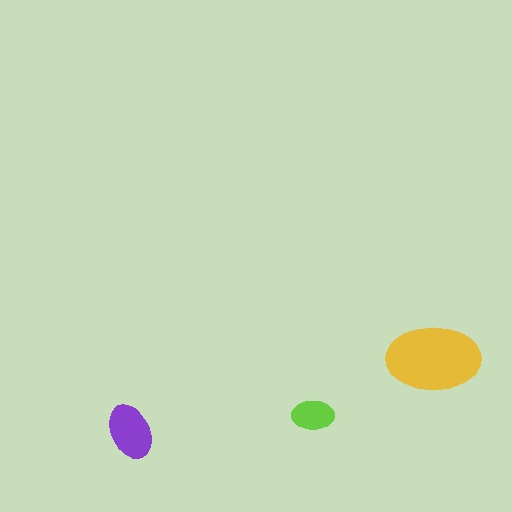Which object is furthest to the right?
The yellow ellipse is rightmost.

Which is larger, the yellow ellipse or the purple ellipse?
The yellow one.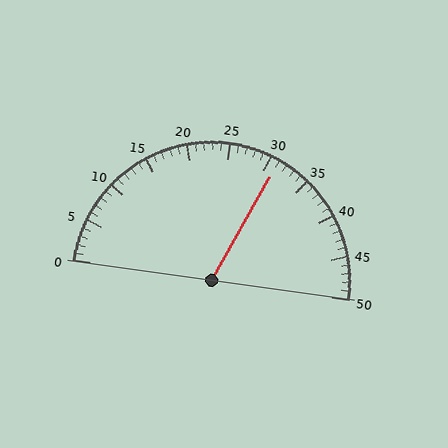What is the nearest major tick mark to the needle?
The nearest major tick mark is 30.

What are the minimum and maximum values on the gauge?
The gauge ranges from 0 to 50.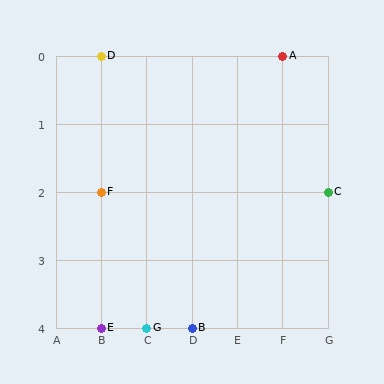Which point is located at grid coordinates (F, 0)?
Point A is at (F, 0).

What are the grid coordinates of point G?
Point G is at grid coordinates (C, 4).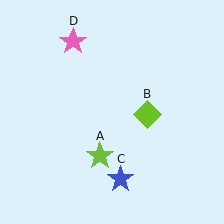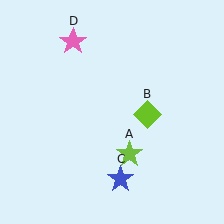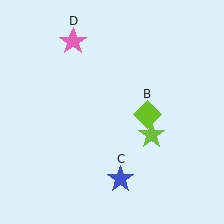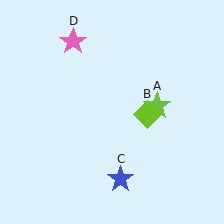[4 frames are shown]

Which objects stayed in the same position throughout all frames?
Lime diamond (object B) and blue star (object C) and pink star (object D) remained stationary.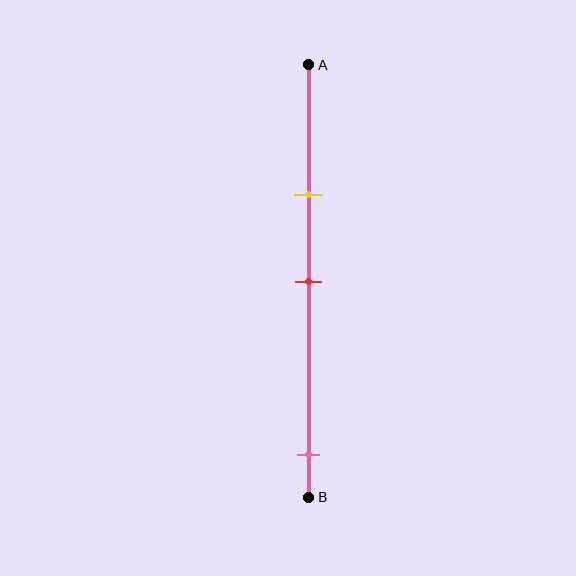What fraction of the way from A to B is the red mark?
The red mark is approximately 50% (0.5) of the way from A to B.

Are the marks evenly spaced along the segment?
No, the marks are not evenly spaced.